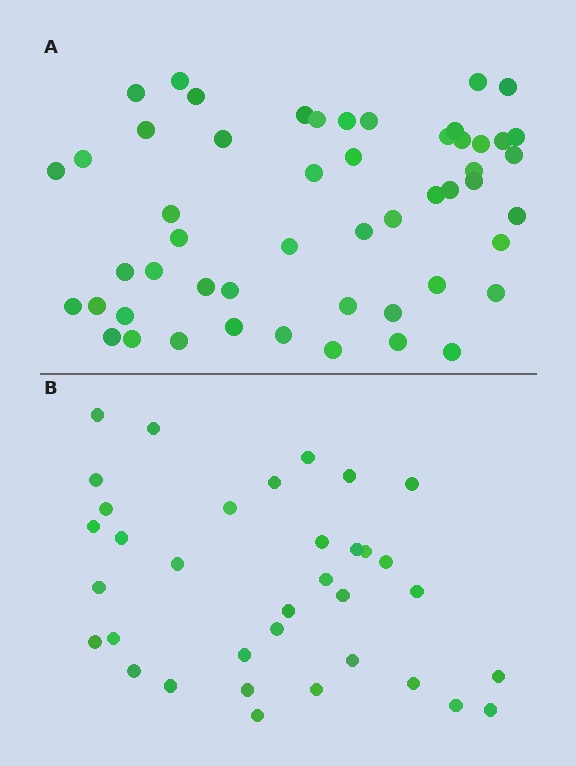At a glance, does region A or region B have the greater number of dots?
Region A (the top region) has more dots.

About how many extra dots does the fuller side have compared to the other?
Region A has approximately 15 more dots than region B.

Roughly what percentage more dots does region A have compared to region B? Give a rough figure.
About 50% more.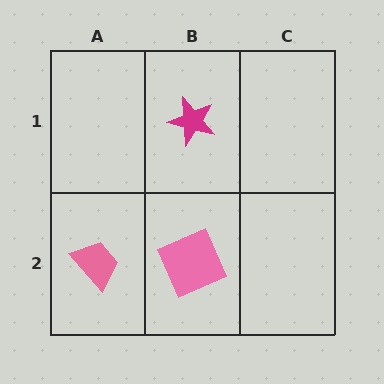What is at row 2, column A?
A pink trapezoid.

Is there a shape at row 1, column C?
No, that cell is empty.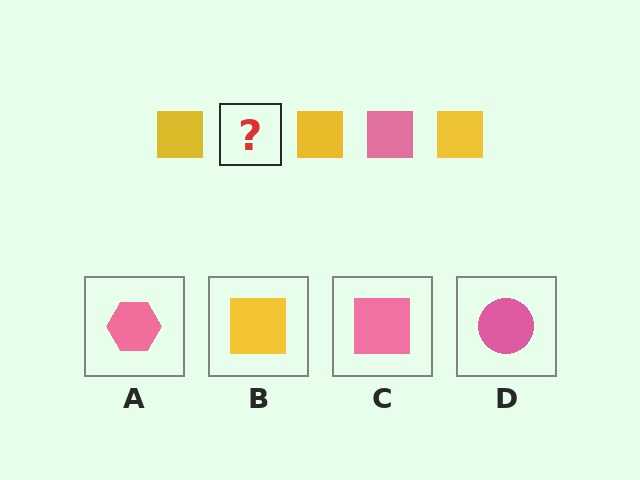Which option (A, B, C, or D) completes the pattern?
C.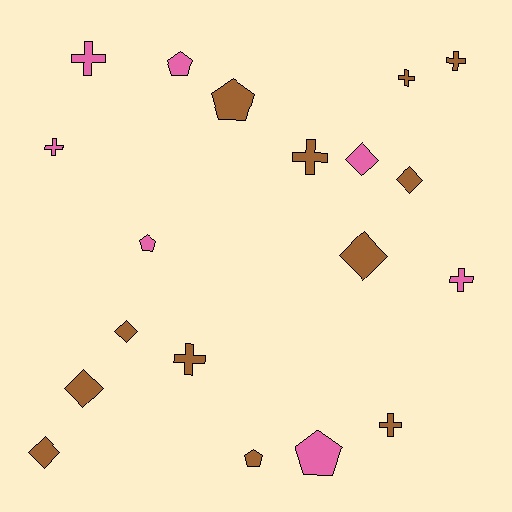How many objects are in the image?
There are 19 objects.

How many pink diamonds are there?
There is 1 pink diamond.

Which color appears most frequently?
Brown, with 12 objects.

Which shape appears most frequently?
Cross, with 8 objects.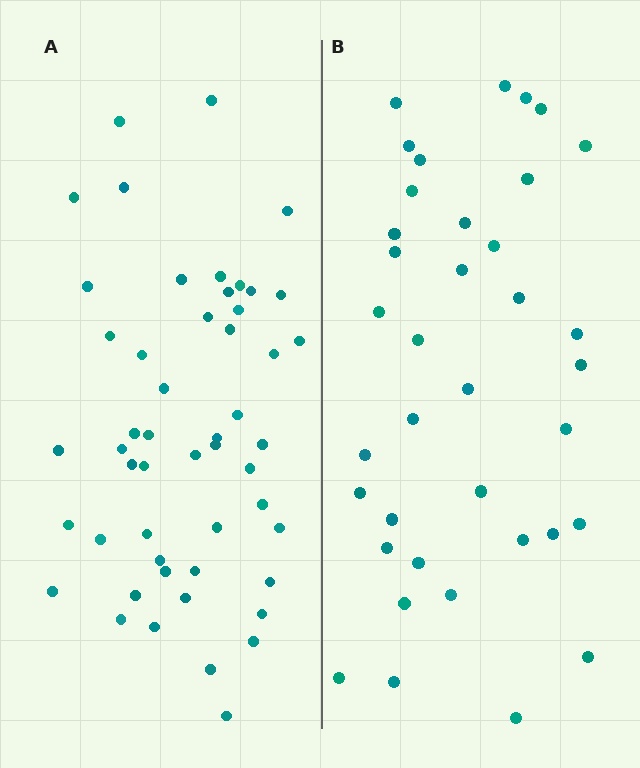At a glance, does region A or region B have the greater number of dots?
Region A (the left region) has more dots.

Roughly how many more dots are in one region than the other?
Region A has approximately 15 more dots than region B.